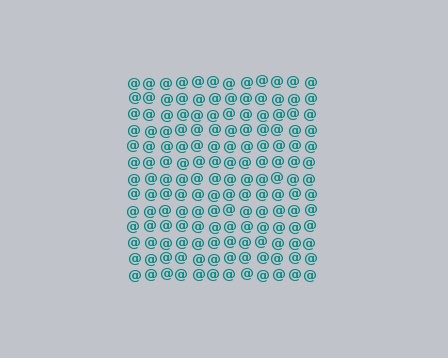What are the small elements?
The small elements are at signs.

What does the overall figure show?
The overall figure shows a square.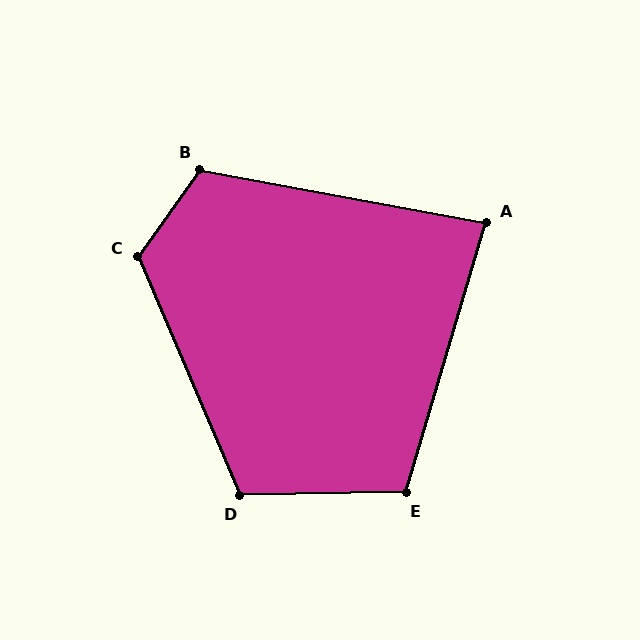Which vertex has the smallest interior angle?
A, at approximately 84 degrees.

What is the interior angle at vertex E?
Approximately 108 degrees (obtuse).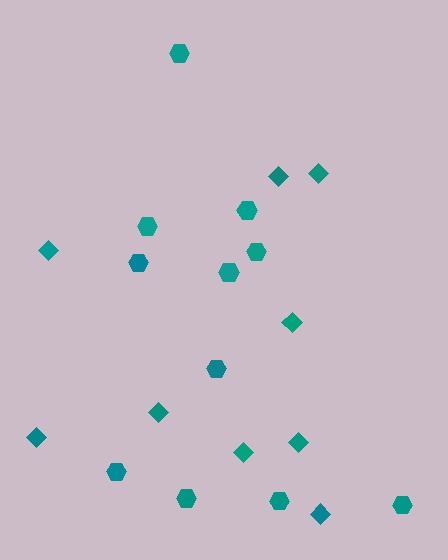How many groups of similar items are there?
There are 2 groups: one group of hexagons (11) and one group of diamonds (9).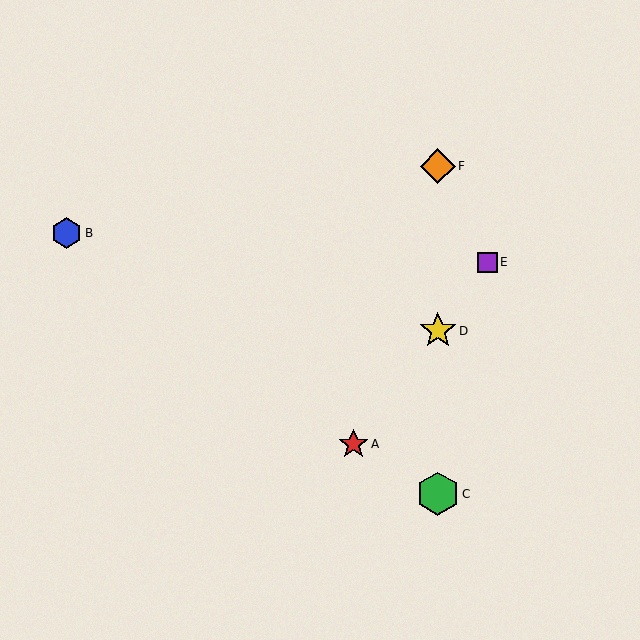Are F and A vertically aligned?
No, F is at x≈438 and A is at x≈353.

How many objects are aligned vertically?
3 objects (C, D, F) are aligned vertically.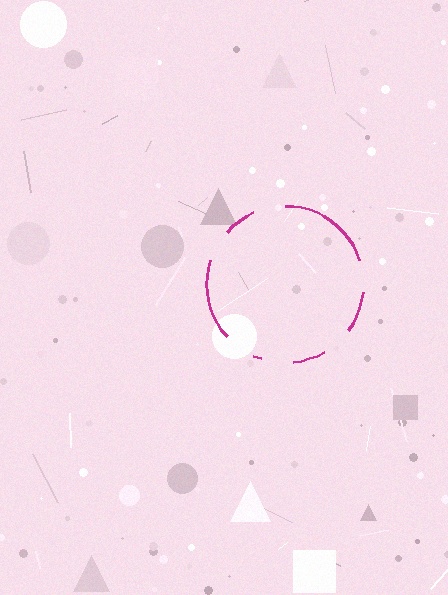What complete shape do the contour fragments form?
The contour fragments form a circle.